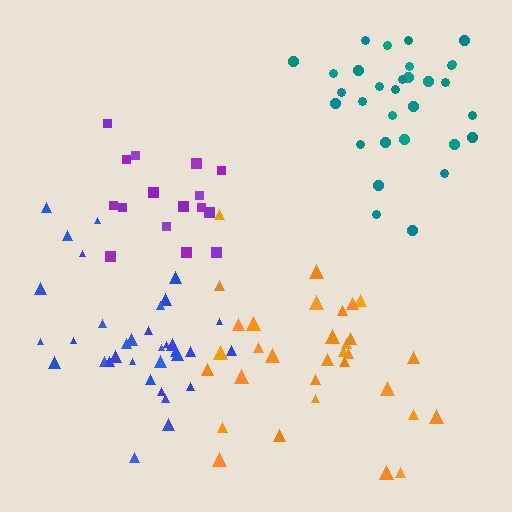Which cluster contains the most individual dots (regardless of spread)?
Blue (34).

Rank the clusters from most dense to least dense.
blue, teal, purple, orange.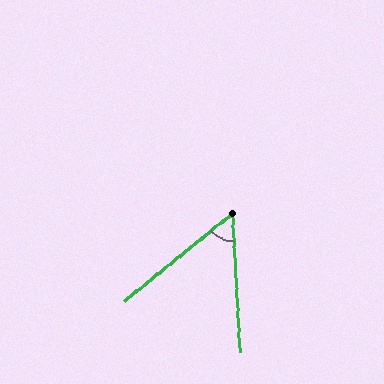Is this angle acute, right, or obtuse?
It is acute.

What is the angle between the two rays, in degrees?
Approximately 54 degrees.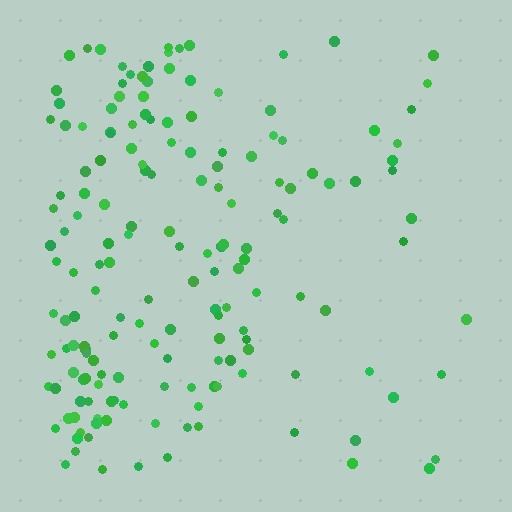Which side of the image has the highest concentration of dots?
The left.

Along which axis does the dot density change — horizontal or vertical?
Horizontal.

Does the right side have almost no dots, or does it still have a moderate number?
Still a moderate number, just noticeably fewer than the left.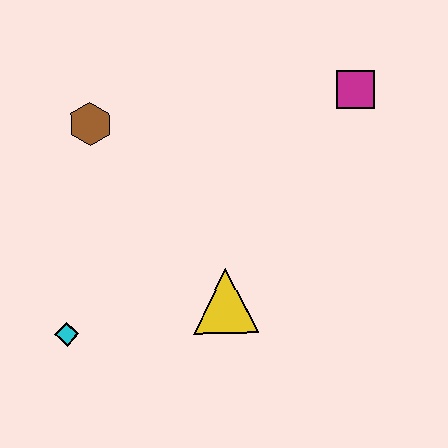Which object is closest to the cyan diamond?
The yellow triangle is closest to the cyan diamond.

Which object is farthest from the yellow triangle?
The magenta square is farthest from the yellow triangle.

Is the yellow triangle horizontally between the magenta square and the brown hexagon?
Yes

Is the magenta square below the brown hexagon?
No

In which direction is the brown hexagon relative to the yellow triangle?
The brown hexagon is above the yellow triangle.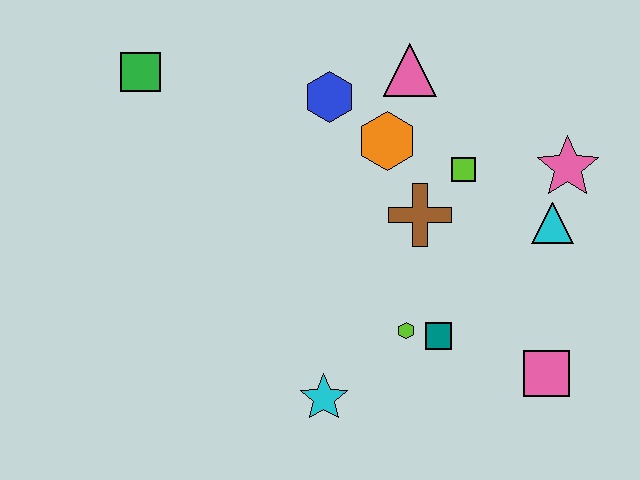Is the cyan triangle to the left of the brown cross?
No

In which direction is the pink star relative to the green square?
The pink star is to the right of the green square.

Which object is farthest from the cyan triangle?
The green square is farthest from the cyan triangle.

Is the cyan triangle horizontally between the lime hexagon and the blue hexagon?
No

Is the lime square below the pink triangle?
Yes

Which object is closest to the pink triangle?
The orange hexagon is closest to the pink triangle.